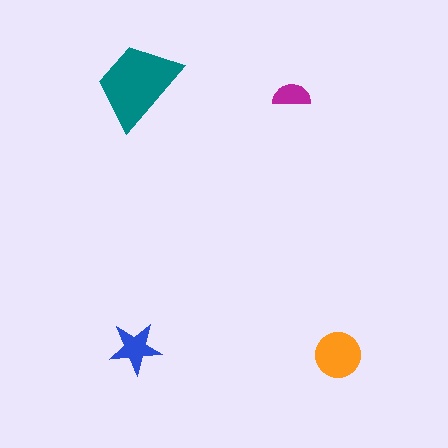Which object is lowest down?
The orange circle is bottommost.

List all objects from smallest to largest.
The magenta semicircle, the blue star, the orange circle, the teal trapezoid.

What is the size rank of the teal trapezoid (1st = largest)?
1st.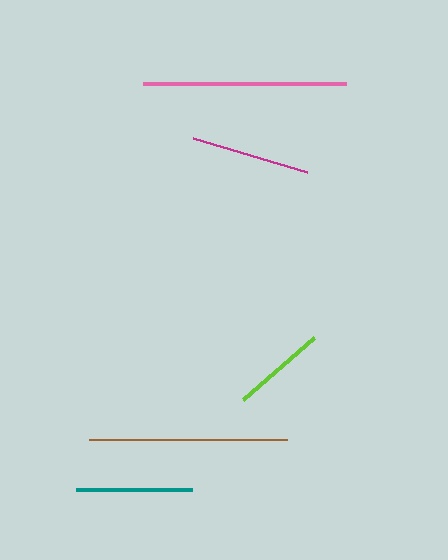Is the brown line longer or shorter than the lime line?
The brown line is longer than the lime line.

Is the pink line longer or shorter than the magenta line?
The pink line is longer than the magenta line.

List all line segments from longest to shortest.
From longest to shortest: pink, brown, magenta, teal, lime.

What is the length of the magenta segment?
The magenta segment is approximately 119 pixels long.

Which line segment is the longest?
The pink line is the longest at approximately 203 pixels.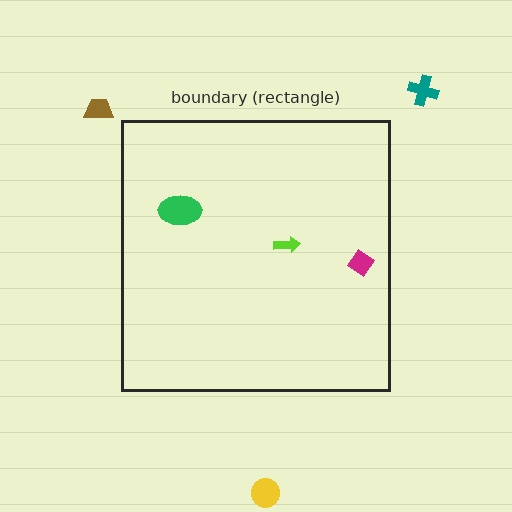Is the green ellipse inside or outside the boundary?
Inside.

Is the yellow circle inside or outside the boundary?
Outside.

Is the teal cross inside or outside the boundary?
Outside.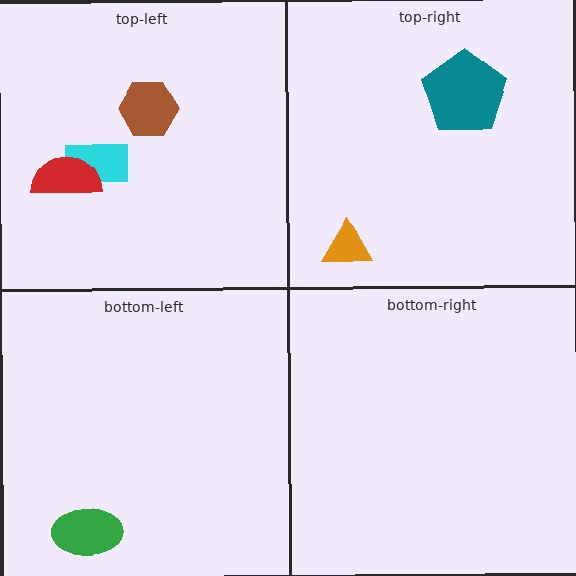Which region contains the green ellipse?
The bottom-left region.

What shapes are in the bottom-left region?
The green ellipse.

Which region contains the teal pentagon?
The top-right region.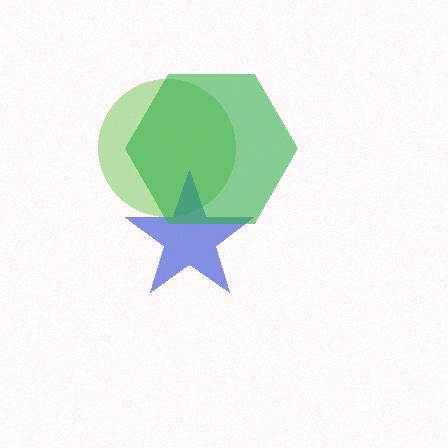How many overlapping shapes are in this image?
There are 3 overlapping shapes in the image.